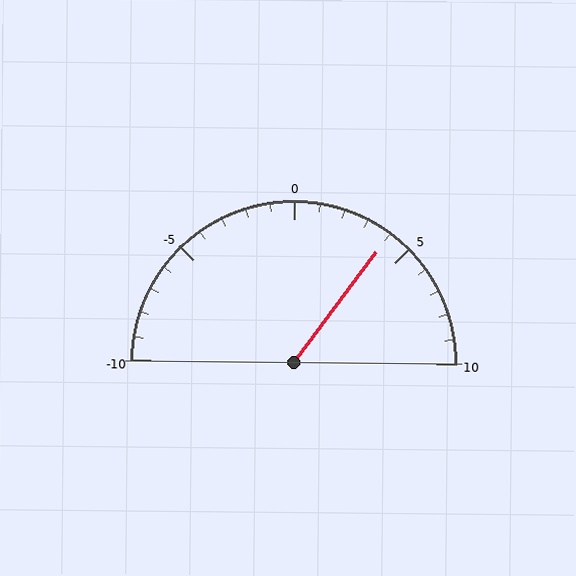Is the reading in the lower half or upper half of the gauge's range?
The reading is in the upper half of the range (-10 to 10).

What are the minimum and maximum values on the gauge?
The gauge ranges from -10 to 10.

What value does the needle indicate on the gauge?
The needle indicates approximately 4.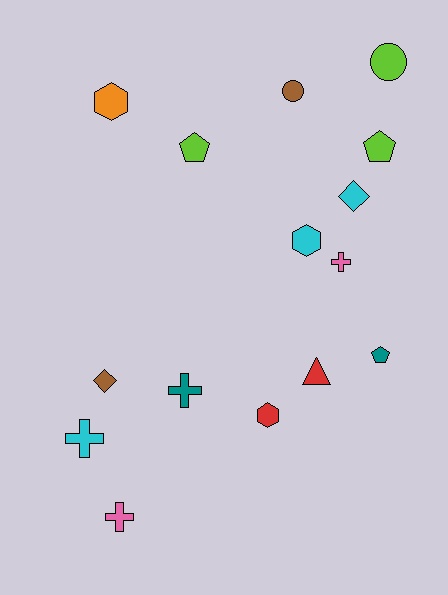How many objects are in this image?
There are 15 objects.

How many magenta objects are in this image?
There are no magenta objects.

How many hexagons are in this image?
There are 3 hexagons.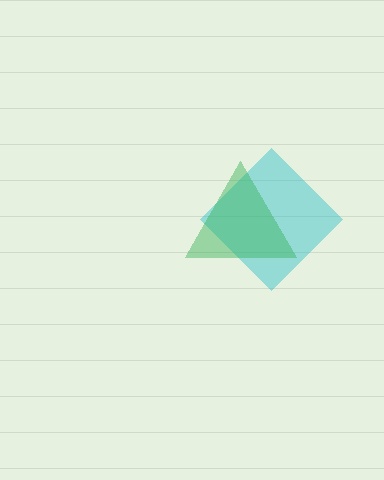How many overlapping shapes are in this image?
There are 2 overlapping shapes in the image.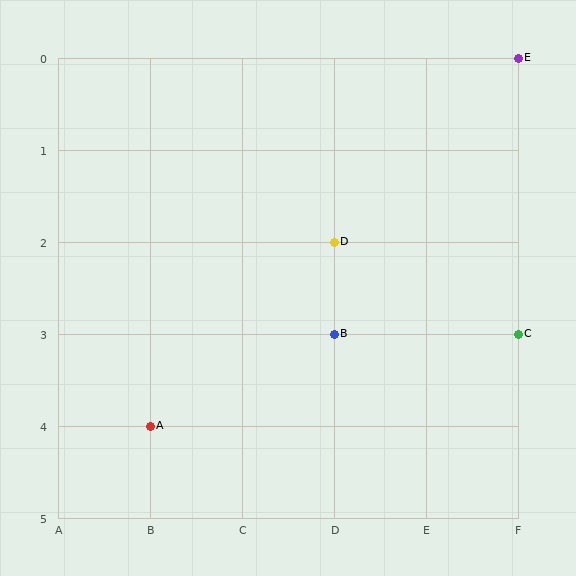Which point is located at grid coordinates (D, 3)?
Point B is at (D, 3).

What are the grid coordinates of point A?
Point A is at grid coordinates (B, 4).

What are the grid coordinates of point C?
Point C is at grid coordinates (F, 3).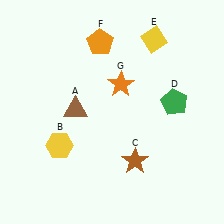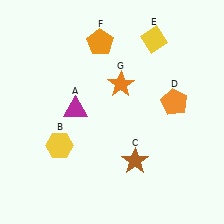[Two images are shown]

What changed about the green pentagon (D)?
In Image 1, D is green. In Image 2, it changed to orange.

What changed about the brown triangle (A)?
In Image 1, A is brown. In Image 2, it changed to magenta.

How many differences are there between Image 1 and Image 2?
There are 2 differences between the two images.